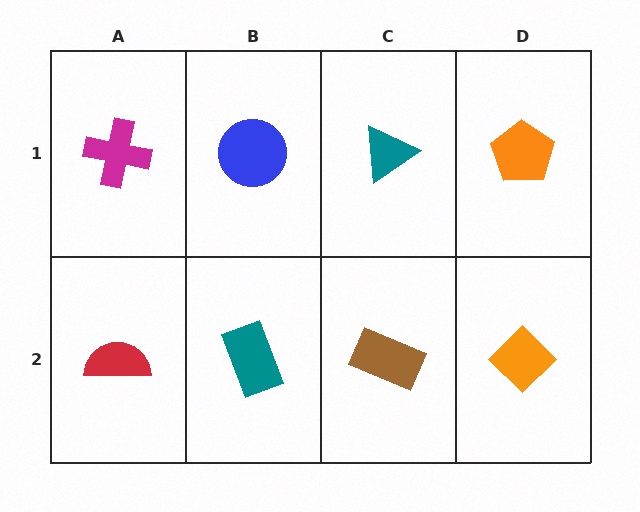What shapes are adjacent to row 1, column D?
An orange diamond (row 2, column D), a teal triangle (row 1, column C).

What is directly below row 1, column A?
A red semicircle.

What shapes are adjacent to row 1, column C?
A brown rectangle (row 2, column C), a blue circle (row 1, column B), an orange pentagon (row 1, column D).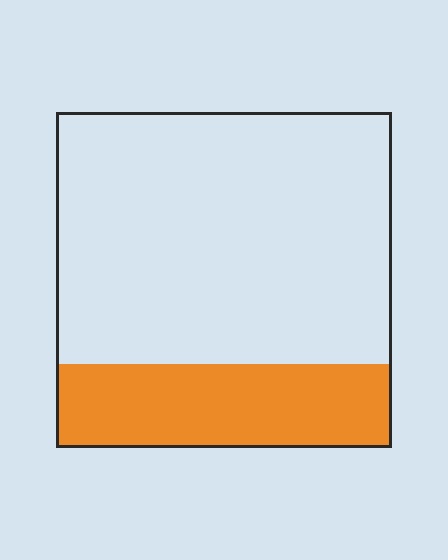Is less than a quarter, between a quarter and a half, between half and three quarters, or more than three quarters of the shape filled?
Between a quarter and a half.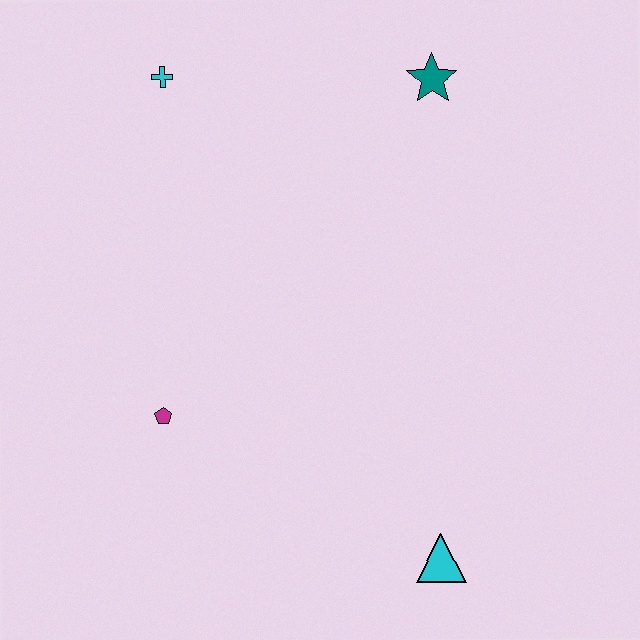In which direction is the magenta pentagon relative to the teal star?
The magenta pentagon is below the teal star.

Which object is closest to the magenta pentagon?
The cyan triangle is closest to the magenta pentagon.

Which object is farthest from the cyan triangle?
The cyan cross is farthest from the cyan triangle.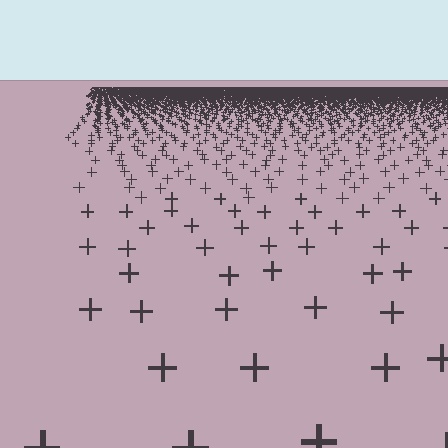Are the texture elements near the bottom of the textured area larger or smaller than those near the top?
Larger. Near the bottom, elements are closer to the viewer and appear at a bigger on-screen size.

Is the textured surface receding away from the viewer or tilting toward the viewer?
The surface is receding away from the viewer. Texture elements get smaller and denser toward the top.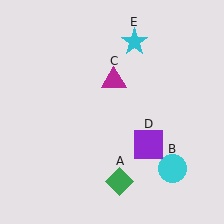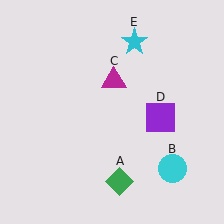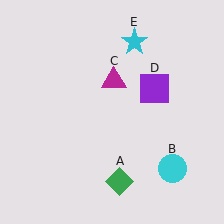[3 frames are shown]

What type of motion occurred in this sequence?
The purple square (object D) rotated counterclockwise around the center of the scene.